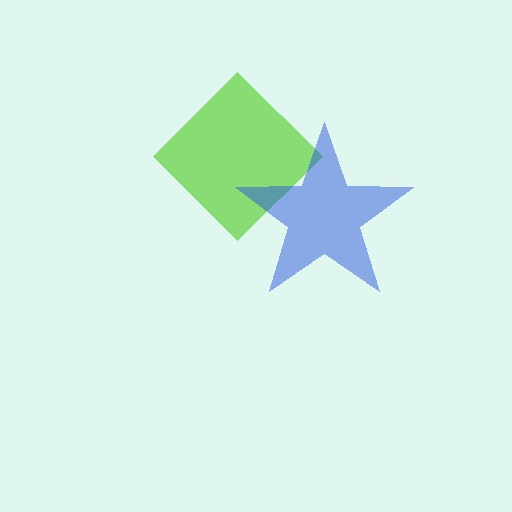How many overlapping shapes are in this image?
There are 2 overlapping shapes in the image.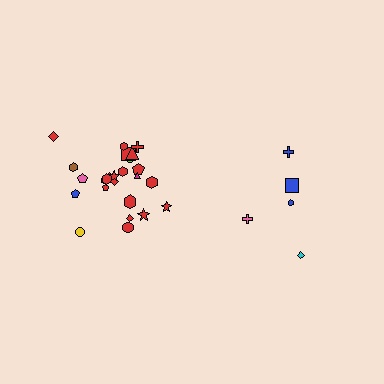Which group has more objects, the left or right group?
The left group.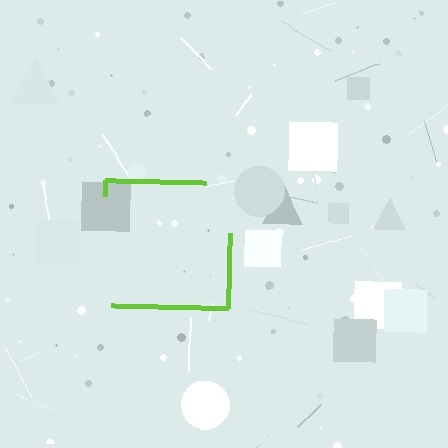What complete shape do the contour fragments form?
The contour fragments form a square.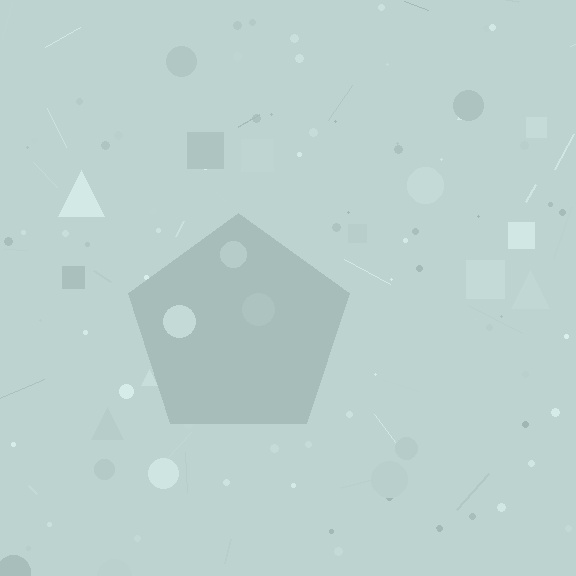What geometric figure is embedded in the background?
A pentagon is embedded in the background.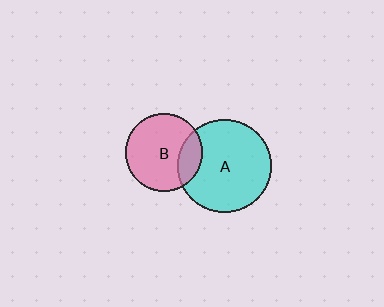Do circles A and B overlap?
Yes.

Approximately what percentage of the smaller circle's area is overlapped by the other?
Approximately 20%.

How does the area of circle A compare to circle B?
Approximately 1.5 times.